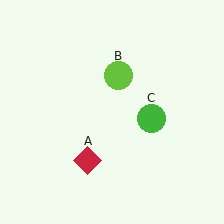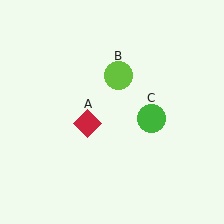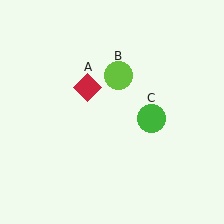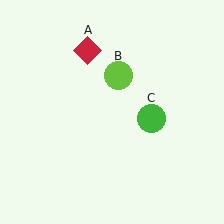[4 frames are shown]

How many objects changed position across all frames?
1 object changed position: red diamond (object A).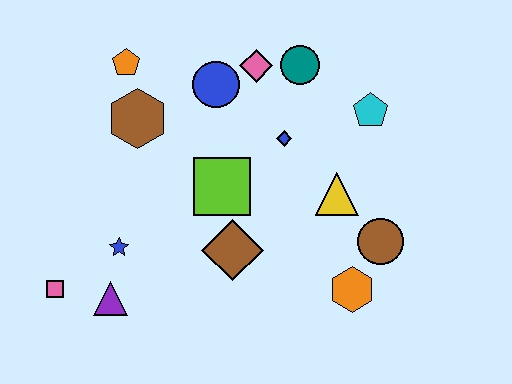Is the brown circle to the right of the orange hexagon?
Yes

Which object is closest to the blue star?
The purple triangle is closest to the blue star.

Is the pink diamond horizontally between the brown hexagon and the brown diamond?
No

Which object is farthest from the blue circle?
The pink square is farthest from the blue circle.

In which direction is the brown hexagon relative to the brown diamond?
The brown hexagon is above the brown diamond.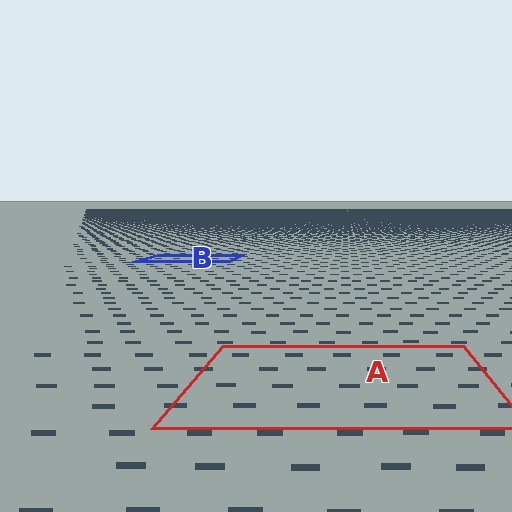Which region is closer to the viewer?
Region A is closer. The texture elements there are larger and more spread out.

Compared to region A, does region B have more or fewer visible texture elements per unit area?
Region B has more texture elements per unit area — they are packed more densely because it is farther away.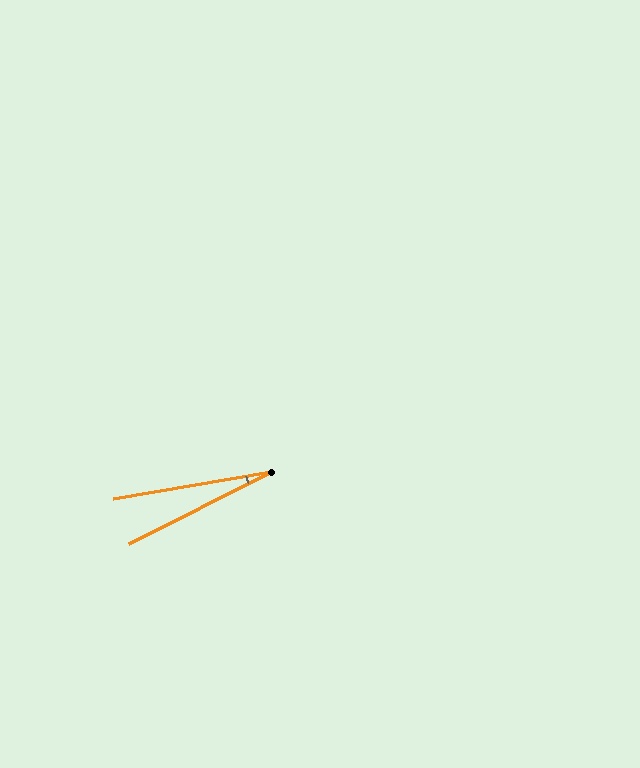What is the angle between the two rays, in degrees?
Approximately 17 degrees.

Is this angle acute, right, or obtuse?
It is acute.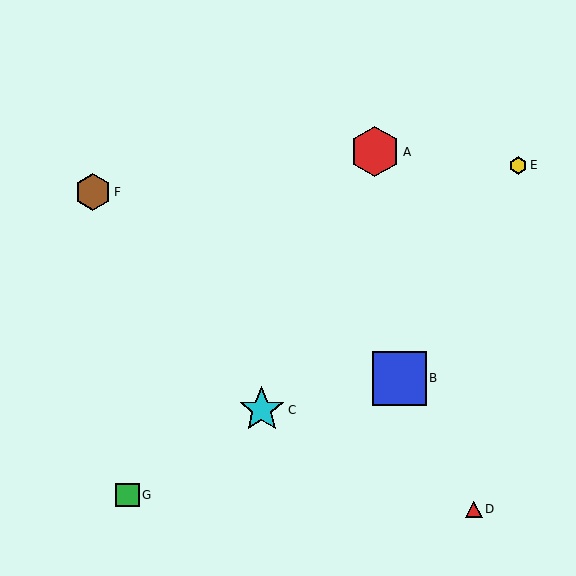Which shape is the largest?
The blue square (labeled B) is the largest.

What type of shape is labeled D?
Shape D is a red triangle.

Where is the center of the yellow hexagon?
The center of the yellow hexagon is at (518, 165).